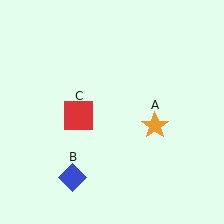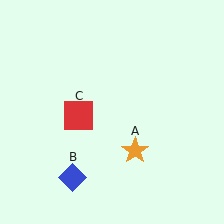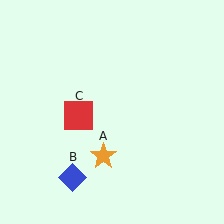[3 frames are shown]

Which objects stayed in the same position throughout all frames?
Blue diamond (object B) and red square (object C) remained stationary.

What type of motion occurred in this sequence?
The orange star (object A) rotated clockwise around the center of the scene.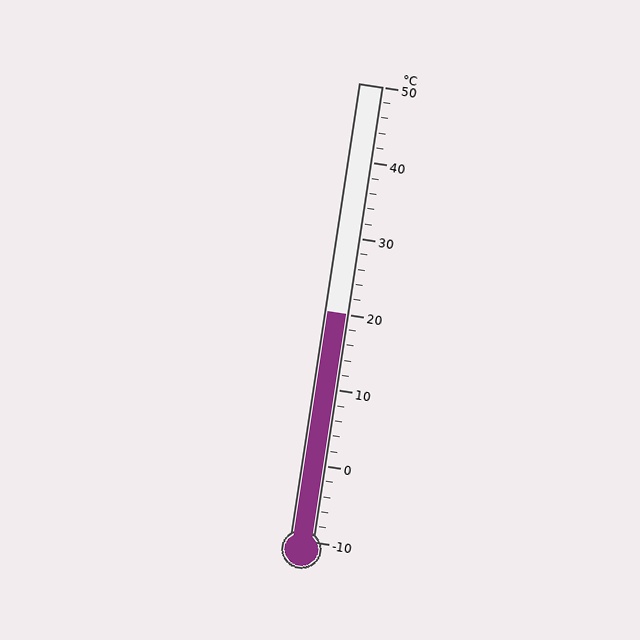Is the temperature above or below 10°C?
The temperature is above 10°C.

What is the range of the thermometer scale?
The thermometer scale ranges from -10°C to 50°C.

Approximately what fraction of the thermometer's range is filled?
The thermometer is filled to approximately 50% of its range.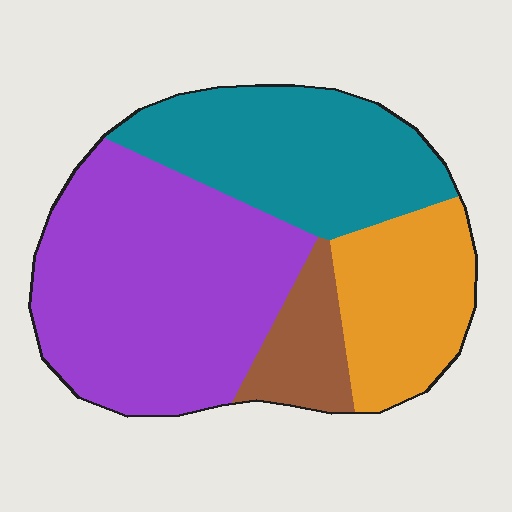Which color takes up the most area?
Purple, at roughly 45%.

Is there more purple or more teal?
Purple.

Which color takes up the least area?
Brown, at roughly 10%.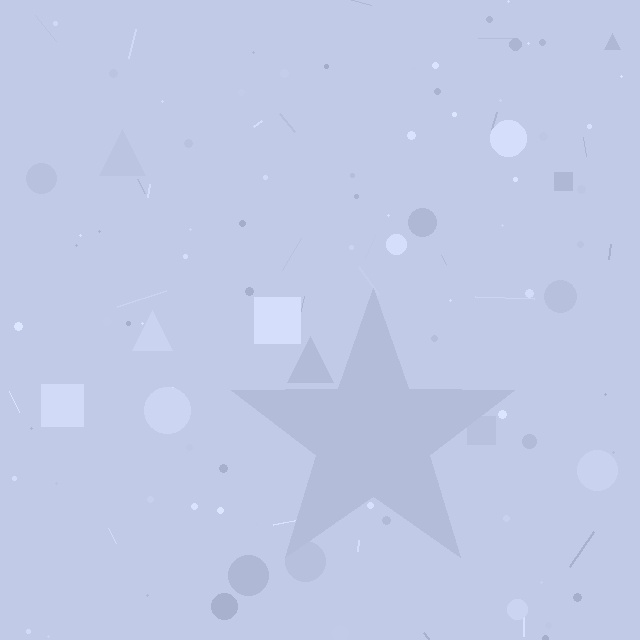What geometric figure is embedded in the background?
A star is embedded in the background.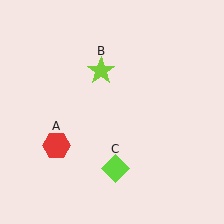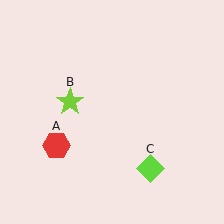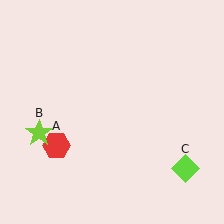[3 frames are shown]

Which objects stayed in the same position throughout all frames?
Red hexagon (object A) remained stationary.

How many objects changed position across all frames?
2 objects changed position: lime star (object B), lime diamond (object C).